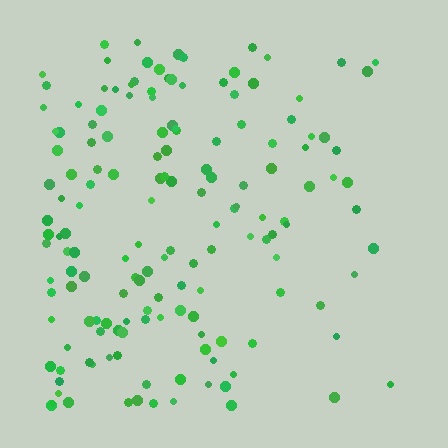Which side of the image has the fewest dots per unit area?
The right.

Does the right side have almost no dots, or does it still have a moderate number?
Still a moderate number, just noticeably fewer than the left.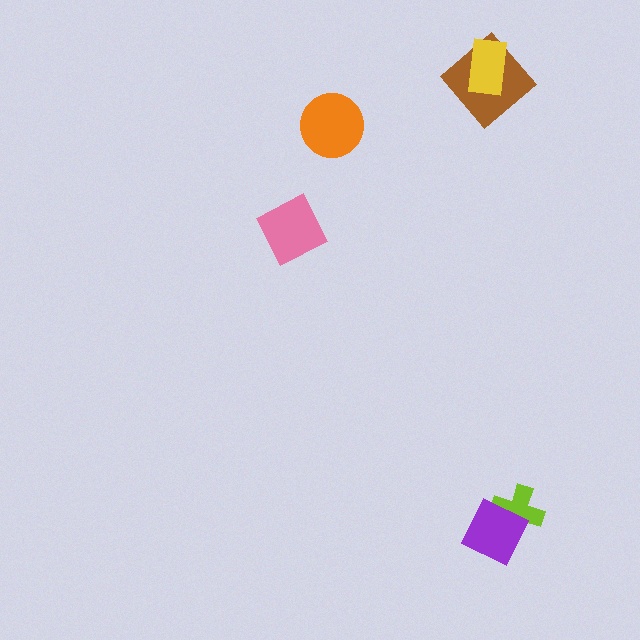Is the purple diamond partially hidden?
No, no other shape covers it.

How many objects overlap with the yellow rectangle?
1 object overlaps with the yellow rectangle.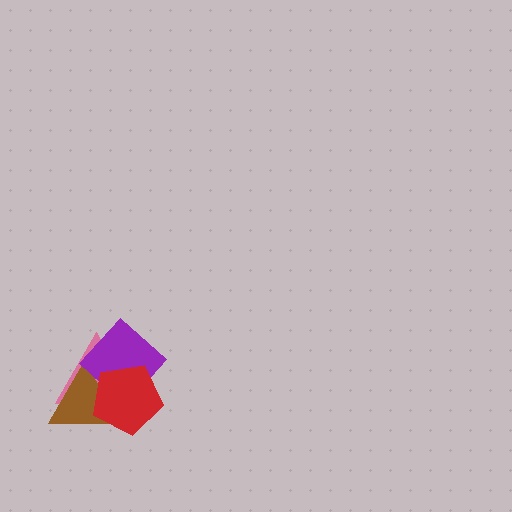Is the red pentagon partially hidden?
No, no other shape covers it.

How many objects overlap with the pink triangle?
3 objects overlap with the pink triangle.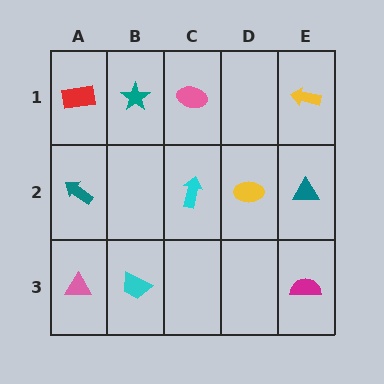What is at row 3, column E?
A magenta semicircle.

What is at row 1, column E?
A yellow arrow.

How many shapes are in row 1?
4 shapes.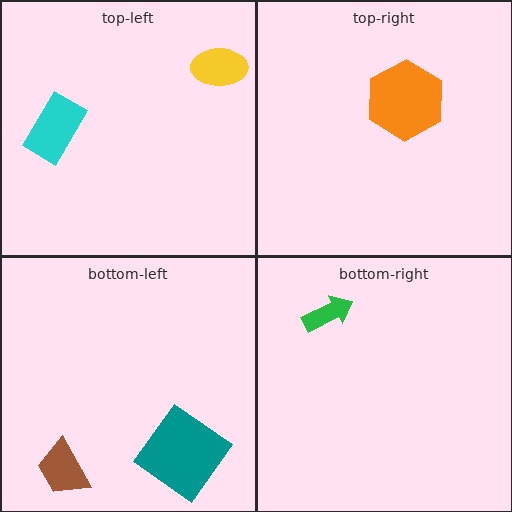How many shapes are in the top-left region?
2.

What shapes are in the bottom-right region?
The green arrow.